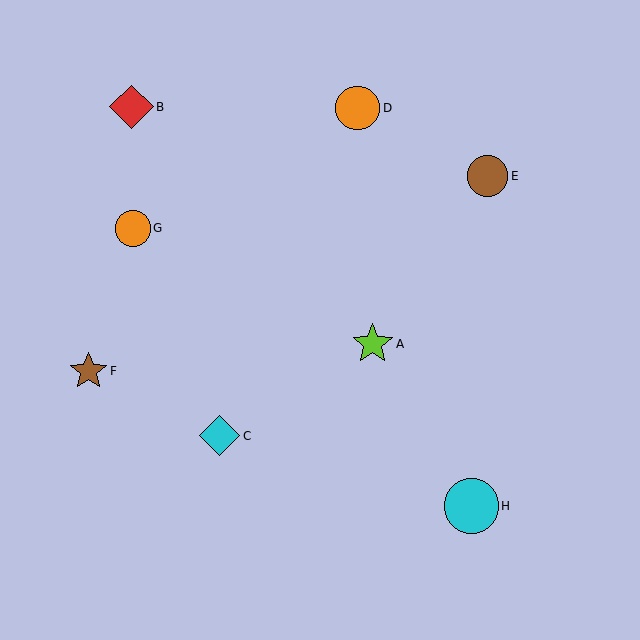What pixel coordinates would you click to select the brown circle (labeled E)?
Click at (488, 176) to select the brown circle E.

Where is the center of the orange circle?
The center of the orange circle is at (133, 228).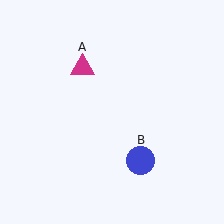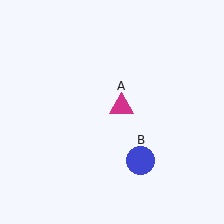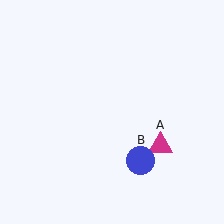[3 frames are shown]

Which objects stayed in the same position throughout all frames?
Blue circle (object B) remained stationary.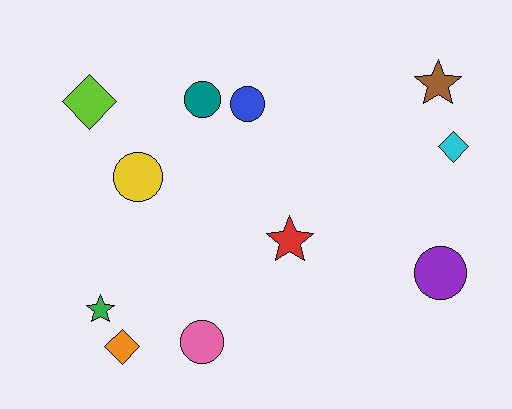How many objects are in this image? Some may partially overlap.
There are 11 objects.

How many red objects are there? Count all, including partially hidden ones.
There is 1 red object.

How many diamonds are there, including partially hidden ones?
There are 3 diamonds.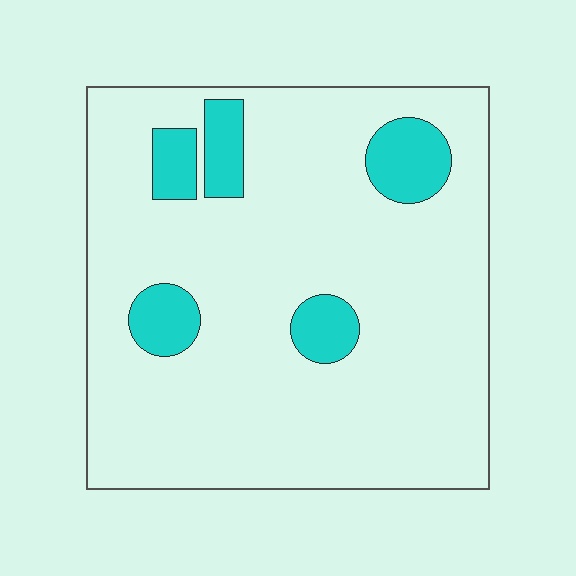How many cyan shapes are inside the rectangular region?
5.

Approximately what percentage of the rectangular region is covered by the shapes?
Approximately 15%.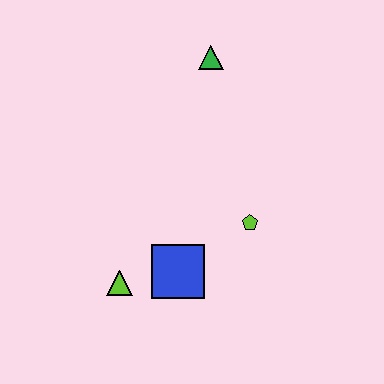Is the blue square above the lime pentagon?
No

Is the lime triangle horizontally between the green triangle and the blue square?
No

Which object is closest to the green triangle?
The lime pentagon is closest to the green triangle.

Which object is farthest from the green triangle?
The lime triangle is farthest from the green triangle.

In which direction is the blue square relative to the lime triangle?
The blue square is to the right of the lime triangle.